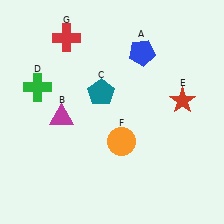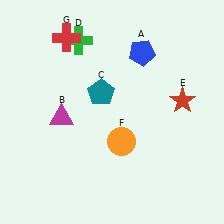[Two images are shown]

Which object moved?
The green cross (D) moved up.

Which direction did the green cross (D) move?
The green cross (D) moved up.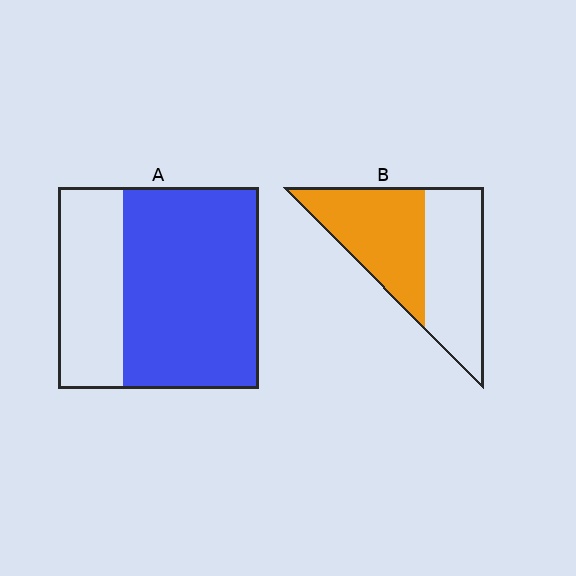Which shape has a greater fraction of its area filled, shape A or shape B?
Shape A.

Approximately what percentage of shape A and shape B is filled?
A is approximately 70% and B is approximately 50%.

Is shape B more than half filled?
Roughly half.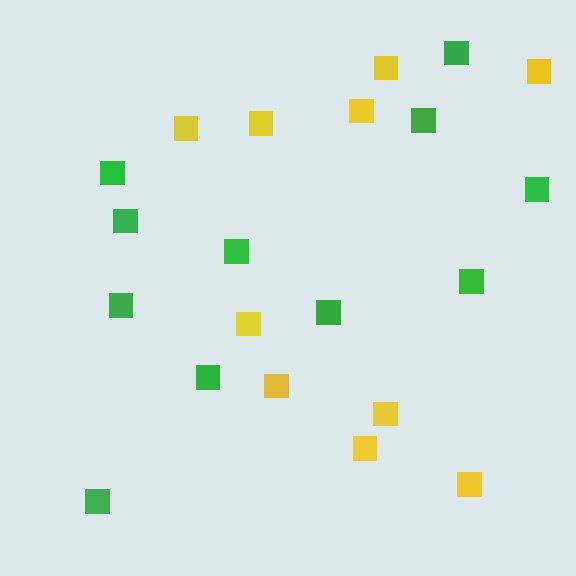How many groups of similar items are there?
There are 2 groups: one group of yellow squares (10) and one group of green squares (11).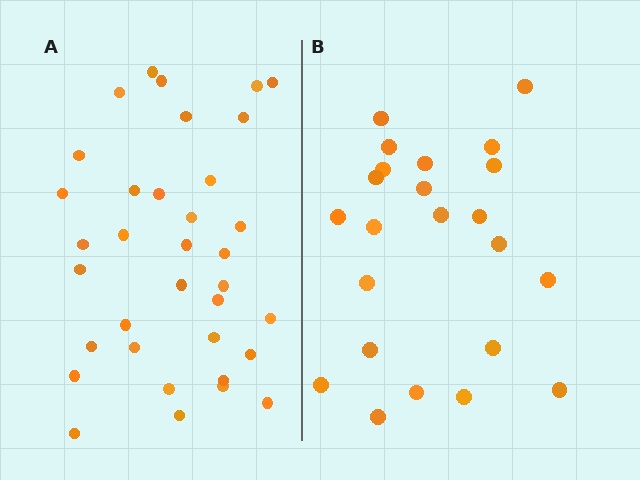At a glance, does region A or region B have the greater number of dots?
Region A (the left region) has more dots.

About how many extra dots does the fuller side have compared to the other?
Region A has roughly 12 or so more dots than region B.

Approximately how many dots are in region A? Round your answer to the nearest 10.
About 40 dots. (The exact count is 35, which rounds to 40.)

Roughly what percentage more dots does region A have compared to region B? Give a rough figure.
About 50% more.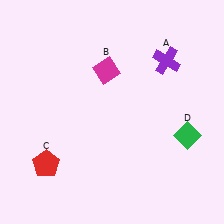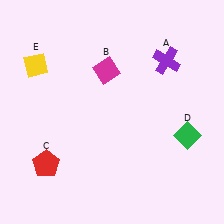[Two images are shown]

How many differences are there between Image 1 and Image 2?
There is 1 difference between the two images.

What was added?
A yellow diamond (E) was added in Image 2.